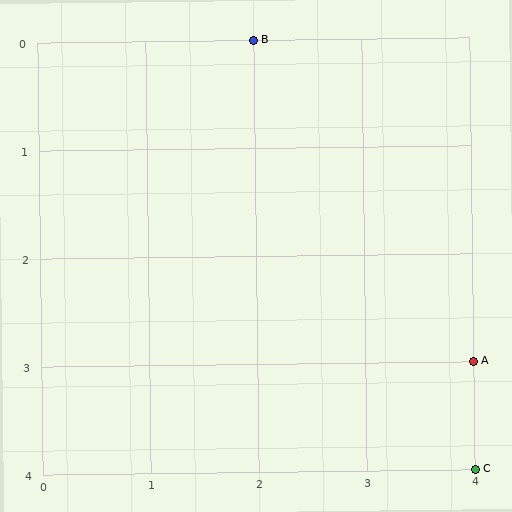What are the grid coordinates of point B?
Point B is at grid coordinates (2, 0).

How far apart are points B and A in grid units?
Points B and A are 2 columns and 3 rows apart (about 3.6 grid units diagonally).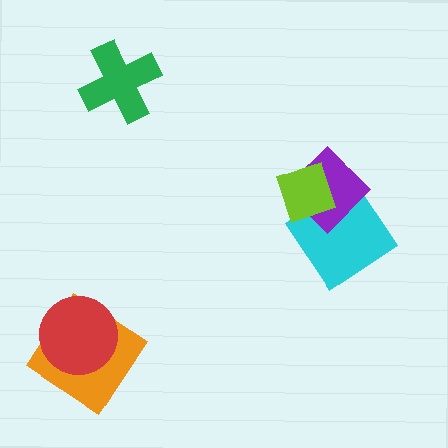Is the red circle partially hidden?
No, no other shape covers it.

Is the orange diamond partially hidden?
Yes, it is partially covered by another shape.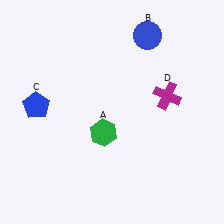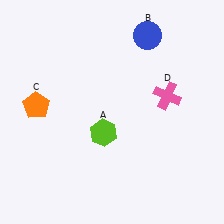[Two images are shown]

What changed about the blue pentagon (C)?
In Image 1, C is blue. In Image 2, it changed to orange.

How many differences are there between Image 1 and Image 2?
There are 3 differences between the two images.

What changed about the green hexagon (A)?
In Image 1, A is green. In Image 2, it changed to lime.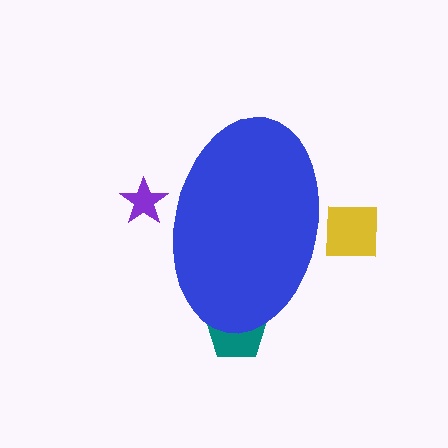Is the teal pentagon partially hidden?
Yes, the teal pentagon is partially hidden behind the blue ellipse.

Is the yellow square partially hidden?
Yes, the yellow square is partially hidden behind the blue ellipse.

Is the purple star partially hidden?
Yes, the purple star is partially hidden behind the blue ellipse.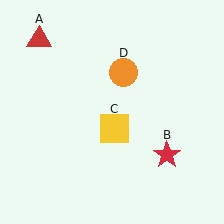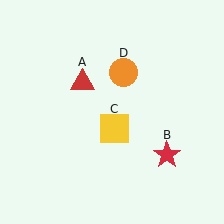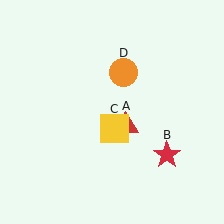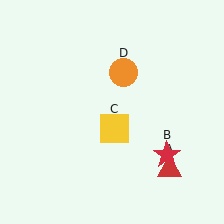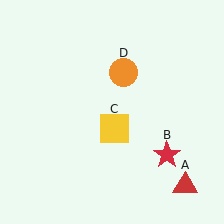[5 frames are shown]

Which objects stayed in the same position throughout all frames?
Red star (object B) and yellow square (object C) and orange circle (object D) remained stationary.